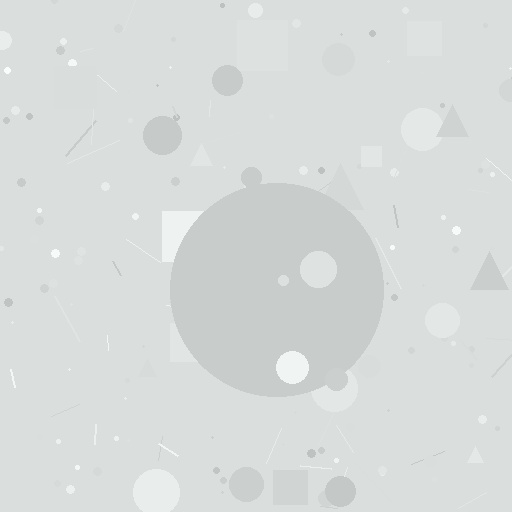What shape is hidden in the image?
A circle is hidden in the image.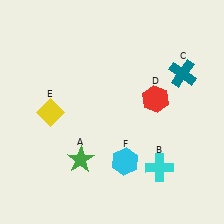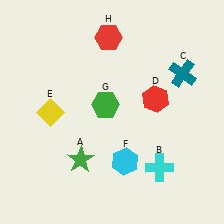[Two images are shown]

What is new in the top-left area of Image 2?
A red hexagon (H) was added in the top-left area of Image 2.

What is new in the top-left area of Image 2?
A green hexagon (G) was added in the top-left area of Image 2.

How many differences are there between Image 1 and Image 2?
There are 2 differences between the two images.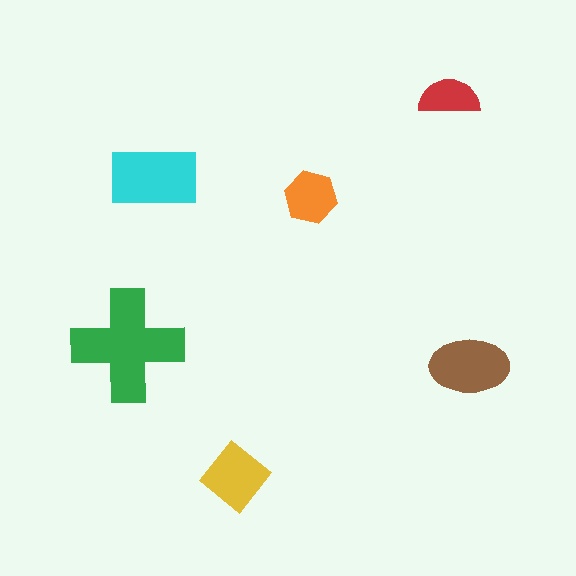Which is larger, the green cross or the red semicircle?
The green cross.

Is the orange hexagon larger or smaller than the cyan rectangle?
Smaller.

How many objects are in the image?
There are 6 objects in the image.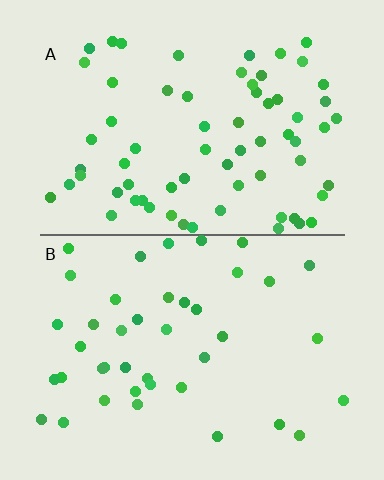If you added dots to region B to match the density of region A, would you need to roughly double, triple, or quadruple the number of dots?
Approximately double.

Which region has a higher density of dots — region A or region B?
A (the top).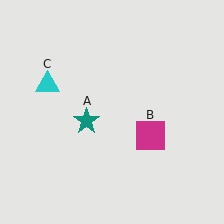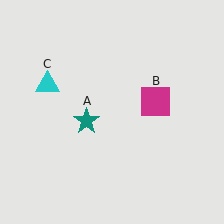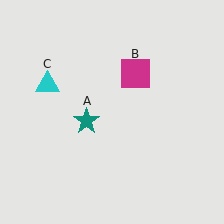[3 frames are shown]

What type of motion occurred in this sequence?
The magenta square (object B) rotated counterclockwise around the center of the scene.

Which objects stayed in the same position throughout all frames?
Teal star (object A) and cyan triangle (object C) remained stationary.